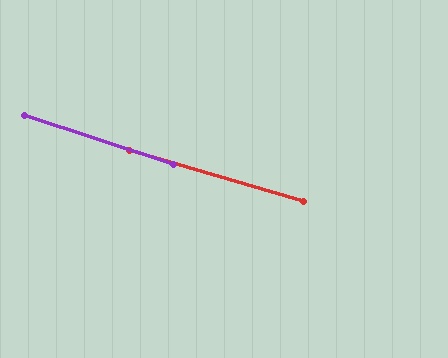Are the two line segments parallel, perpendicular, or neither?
Parallel — their directions differ by only 2.0°.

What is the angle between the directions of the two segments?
Approximately 2 degrees.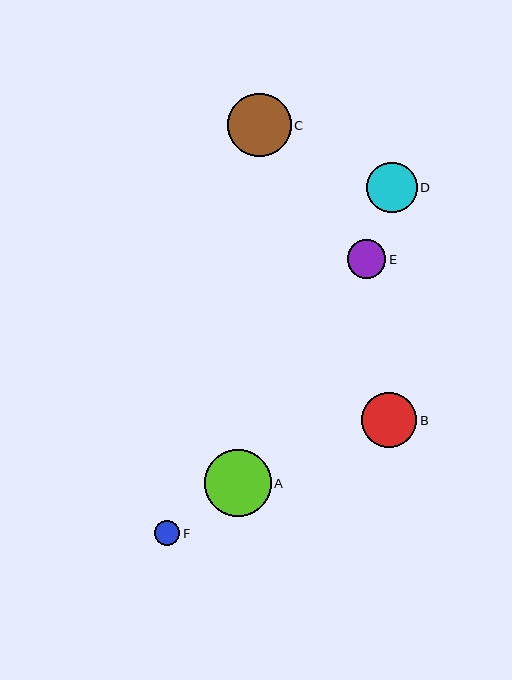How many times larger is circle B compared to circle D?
Circle B is approximately 1.1 times the size of circle D.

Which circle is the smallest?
Circle F is the smallest with a size of approximately 26 pixels.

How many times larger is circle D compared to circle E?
Circle D is approximately 1.3 times the size of circle E.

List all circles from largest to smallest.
From largest to smallest: A, C, B, D, E, F.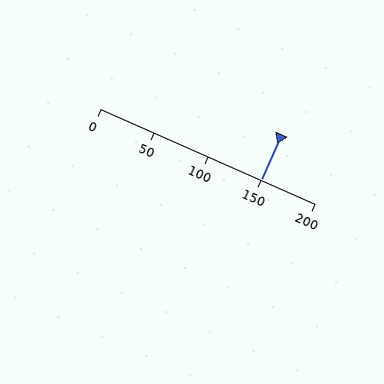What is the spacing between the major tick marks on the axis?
The major ticks are spaced 50 apart.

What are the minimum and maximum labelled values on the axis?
The axis runs from 0 to 200.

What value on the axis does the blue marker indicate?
The marker indicates approximately 150.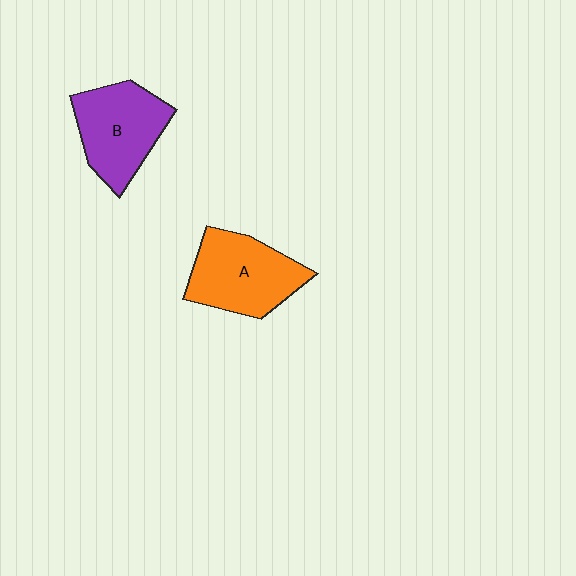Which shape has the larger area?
Shape A (orange).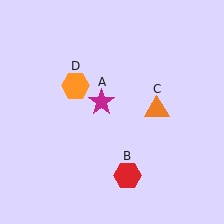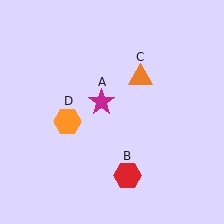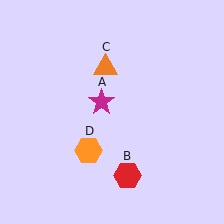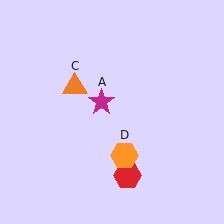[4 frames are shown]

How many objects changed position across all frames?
2 objects changed position: orange triangle (object C), orange hexagon (object D).